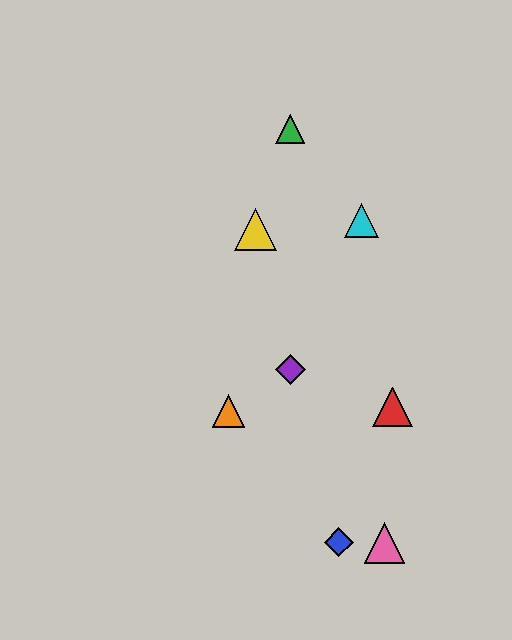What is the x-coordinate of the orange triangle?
The orange triangle is at x≈229.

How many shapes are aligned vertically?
2 shapes (the green triangle, the purple diamond) are aligned vertically.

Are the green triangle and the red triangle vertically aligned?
No, the green triangle is at x≈290 and the red triangle is at x≈393.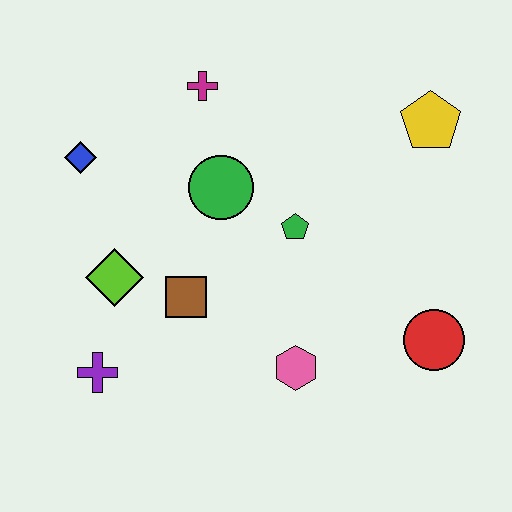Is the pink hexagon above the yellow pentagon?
No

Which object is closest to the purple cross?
The lime diamond is closest to the purple cross.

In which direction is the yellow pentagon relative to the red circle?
The yellow pentagon is above the red circle.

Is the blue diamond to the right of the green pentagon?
No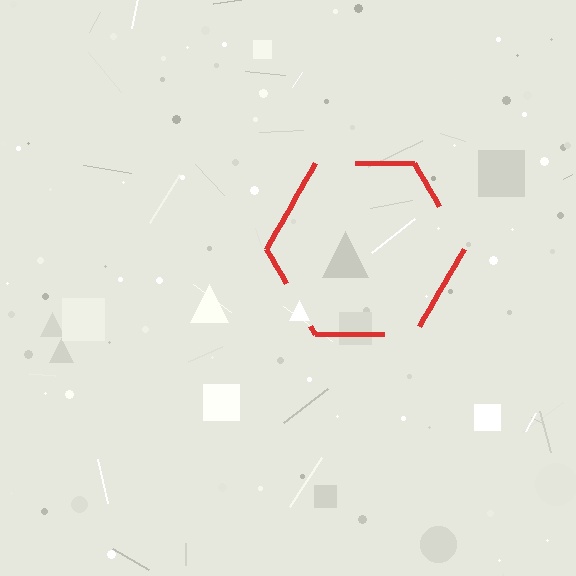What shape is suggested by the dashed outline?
The dashed outline suggests a hexagon.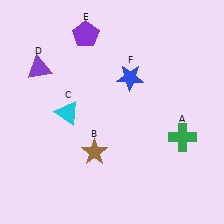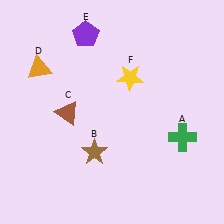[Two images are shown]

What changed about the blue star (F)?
In Image 1, F is blue. In Image 2, it changed to yellow.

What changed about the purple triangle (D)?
In Image 1, D is purple. In Image 2, it changed to orange.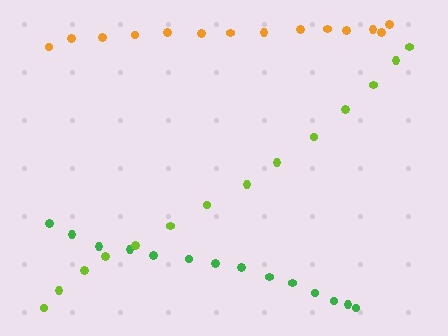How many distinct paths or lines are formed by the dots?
There are 3 distinct paths.